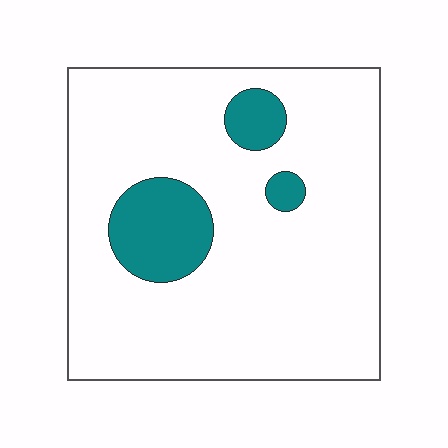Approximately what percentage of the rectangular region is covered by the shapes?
Approximately 15%.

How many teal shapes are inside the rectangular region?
3.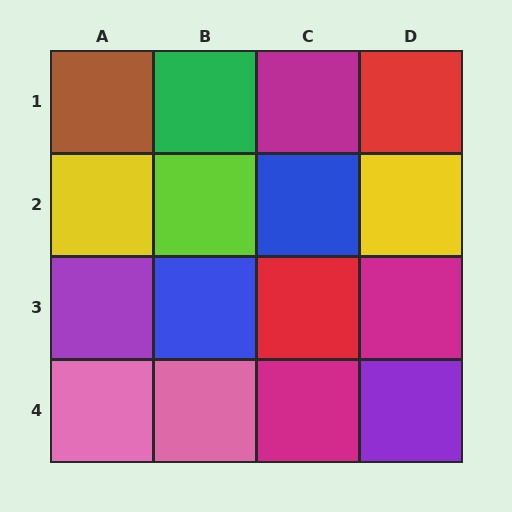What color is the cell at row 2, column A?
Yellow.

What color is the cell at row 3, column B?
Blue.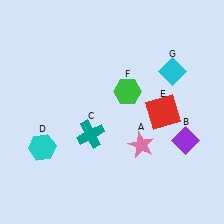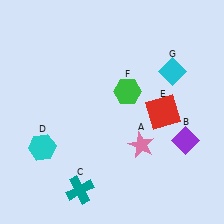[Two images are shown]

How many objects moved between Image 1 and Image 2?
1 object moved between the two images.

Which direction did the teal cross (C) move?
The teal cross (C) moved down.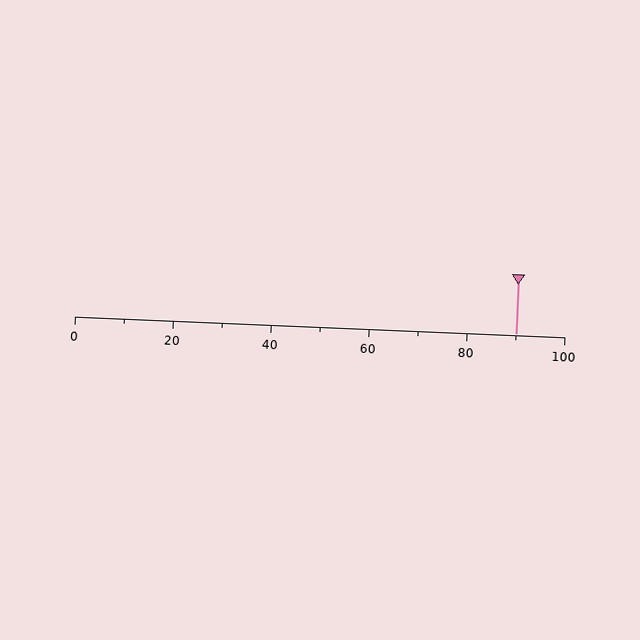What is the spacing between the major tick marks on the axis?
The major ticks are spaced 20 apart.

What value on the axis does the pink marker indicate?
The marker indicates approximately 90.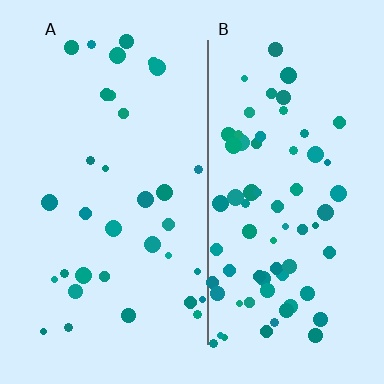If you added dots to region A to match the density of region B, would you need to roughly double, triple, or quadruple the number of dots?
Approximately double.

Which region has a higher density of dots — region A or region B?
B (the right).